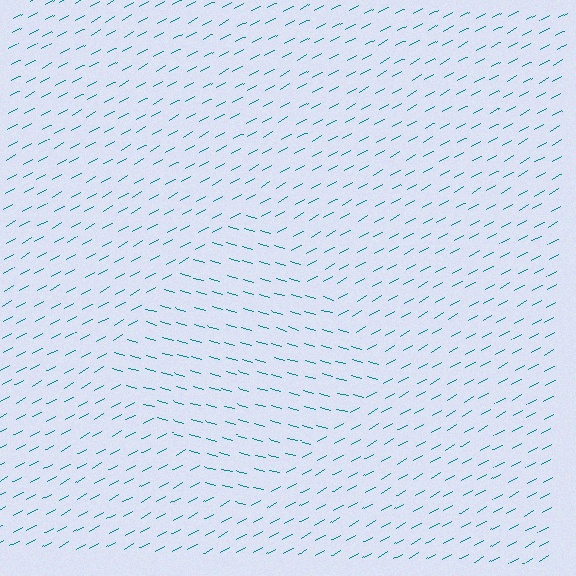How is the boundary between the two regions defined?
The boundary is defined purely by a change in line orientation (approximately 45 degrees difference). All lines are the same color and thickness.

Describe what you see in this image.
The image is filled with small teal line segments. A diamond region in the image has lines oriented differently from the surrounding lines, creating a visible texture boundary.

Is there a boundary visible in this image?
Yes, there is a texture boundary formed by a change in line orientation.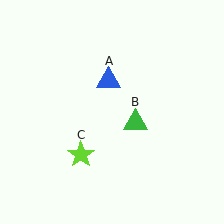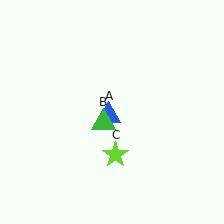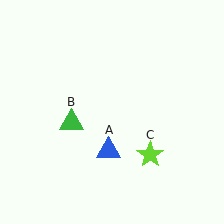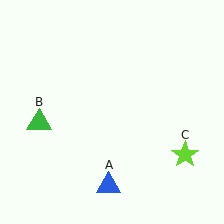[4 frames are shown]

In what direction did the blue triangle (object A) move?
The blue triangle (object A) moved down.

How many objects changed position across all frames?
3 objects changed position: blue triangle (object A), green triangle (object B), lime star (object C).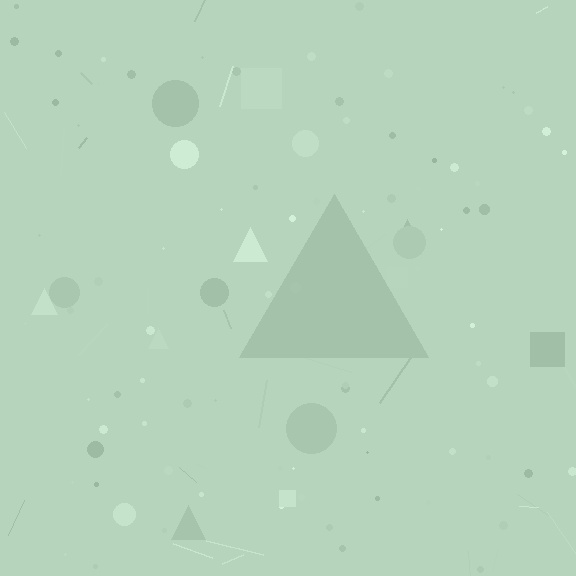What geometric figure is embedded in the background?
A triangle is embedded in the background.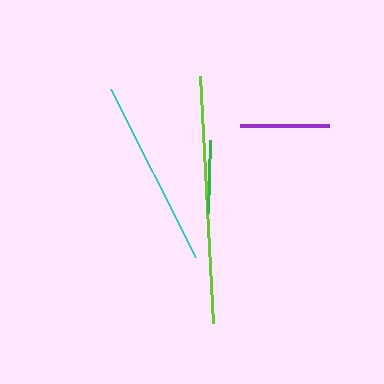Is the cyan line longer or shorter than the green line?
The cyan line is longer than the green line.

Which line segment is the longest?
The lime line is the longest at approximately 248 pixels.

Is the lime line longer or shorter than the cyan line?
The lime line is longer than the cyan line.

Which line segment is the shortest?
The green line is the shortest at approximately 73 pixels.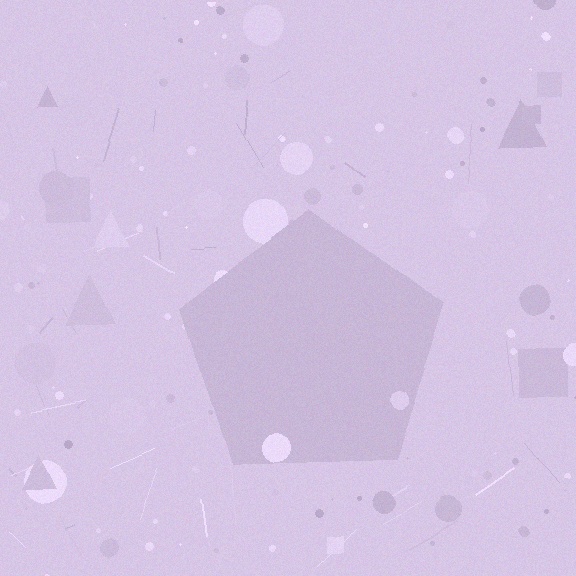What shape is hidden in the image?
A pentagon is hidden in the image.